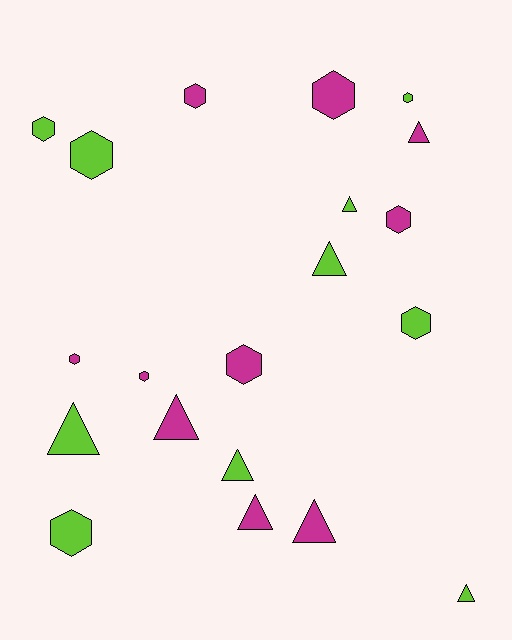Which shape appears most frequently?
Hexagon, with 11 objects.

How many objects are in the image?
There are 20 objects.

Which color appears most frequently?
Magenta, with 10 objects.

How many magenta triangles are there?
There are 4 magenta triangles.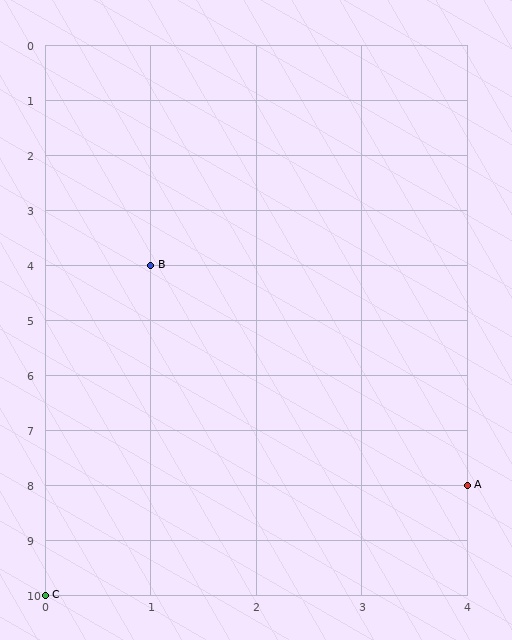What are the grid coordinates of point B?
Point B is at grid coordinates (1, 4).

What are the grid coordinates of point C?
Point C is at grid coordinates (0, 10).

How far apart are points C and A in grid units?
Points C and A are 4 columns and 2 rows apart (about 4.5 grid units diagonally).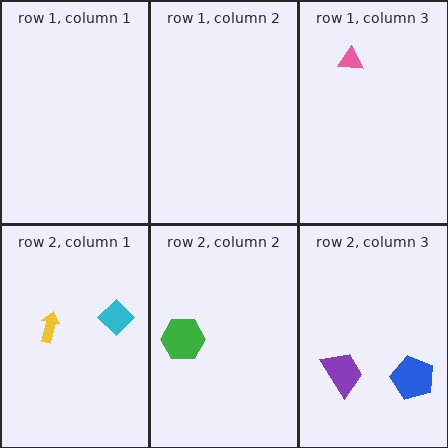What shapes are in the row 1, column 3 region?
The pink triangle.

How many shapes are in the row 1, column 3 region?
1.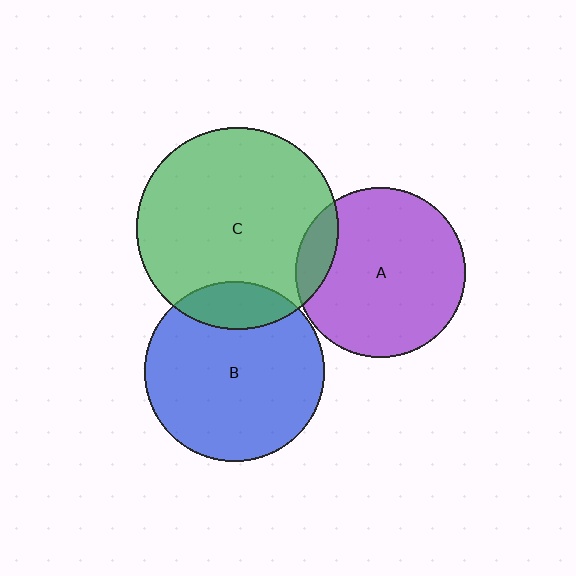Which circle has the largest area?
Circle C (green).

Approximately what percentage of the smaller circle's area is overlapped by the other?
Approximately 15%.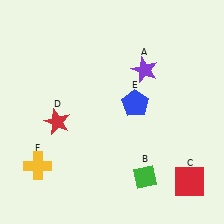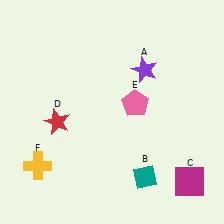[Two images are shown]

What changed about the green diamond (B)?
In Image 1, B is green. In Image 2, it changed to teal.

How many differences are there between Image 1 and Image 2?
There are 3 differences between the two images.